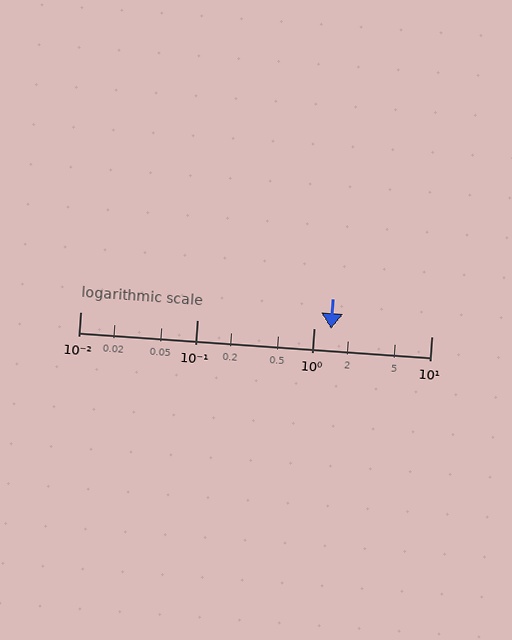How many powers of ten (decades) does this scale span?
The scale spans 3 decades, from 0.01 to 10.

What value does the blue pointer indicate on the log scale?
The pointer indicates approximately 1.4.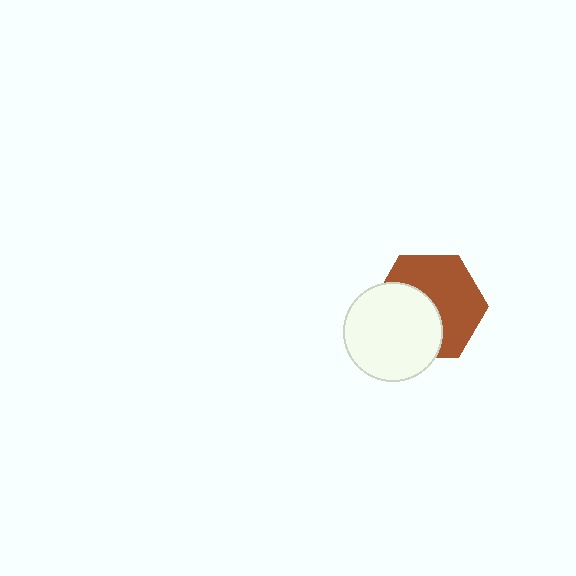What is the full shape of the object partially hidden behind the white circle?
The partially hidden object is a brown hexagon.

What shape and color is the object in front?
The object in front is a white circle.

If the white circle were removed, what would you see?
You would see the complete brown hexagon.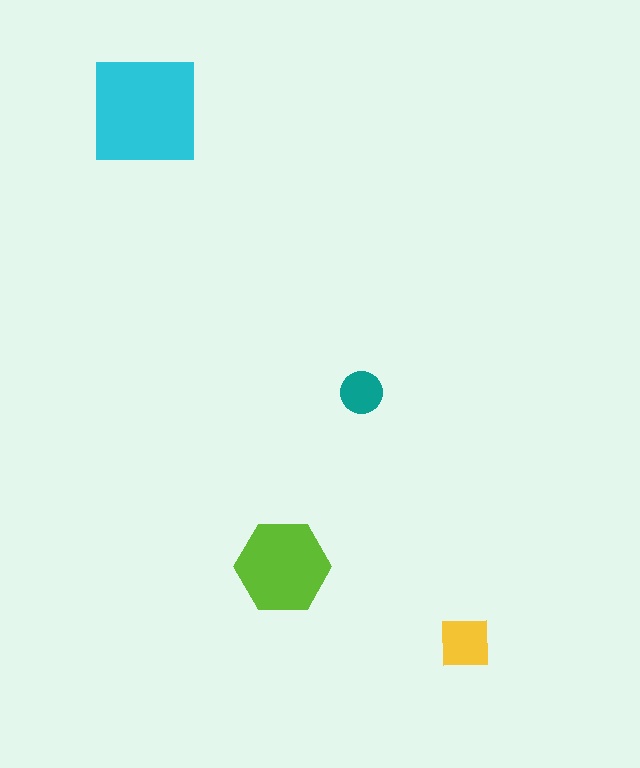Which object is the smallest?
The teal circle.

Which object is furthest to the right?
The yellow square is rightmost.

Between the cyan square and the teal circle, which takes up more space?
The cyan square.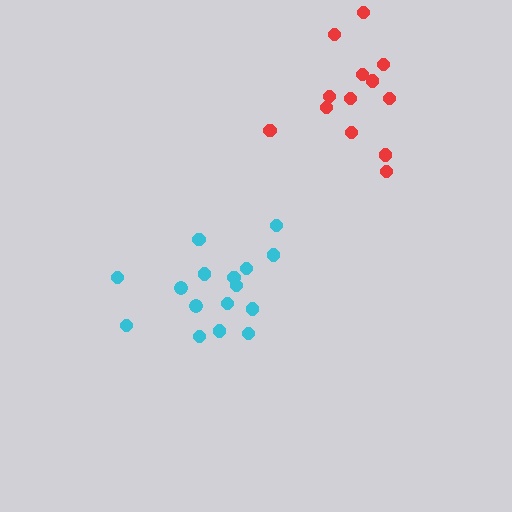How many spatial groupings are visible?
There are 2 spatial groupings.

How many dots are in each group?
Group 1: 13 dots, Group 2: 16 dots (29 total).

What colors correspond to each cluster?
The clusters are colored: red, cyan.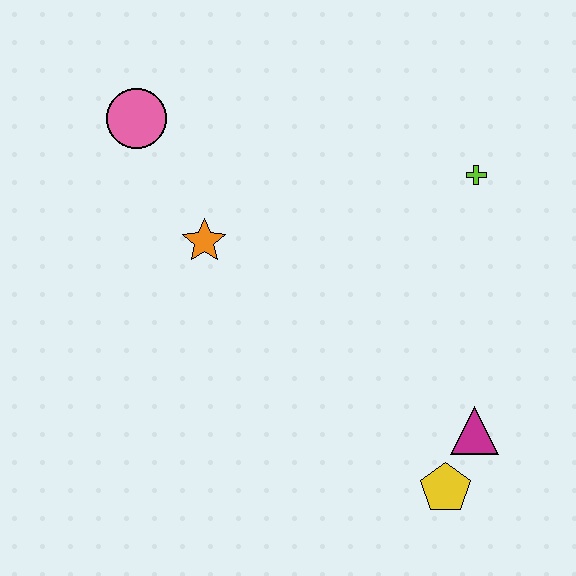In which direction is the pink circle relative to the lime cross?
The pink circle is to the left of the lime cross.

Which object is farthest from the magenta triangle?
The pink circle is farthest from the magenta triangle.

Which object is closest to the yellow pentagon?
The magenta triangle is closest to the yellow pentagon.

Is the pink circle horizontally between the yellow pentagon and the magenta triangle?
No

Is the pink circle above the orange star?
Yes